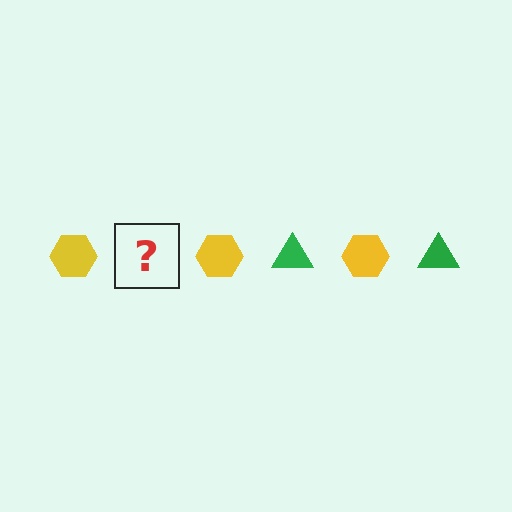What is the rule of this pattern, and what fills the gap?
The rule is that the pattern alternates between yellow hexagon and green triangle. The gap should be filled with a green triangle.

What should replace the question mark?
The question mark should be replaced with a green triangle.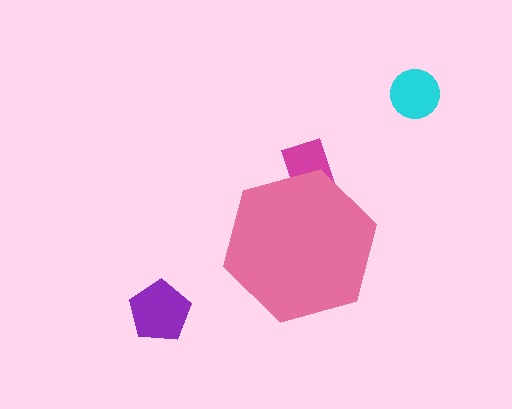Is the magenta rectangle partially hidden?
Yes, the magenta rectangle is partially hidden behind the pink hexagon.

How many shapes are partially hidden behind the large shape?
1 shape is partially hidden.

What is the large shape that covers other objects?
A pink hexagon.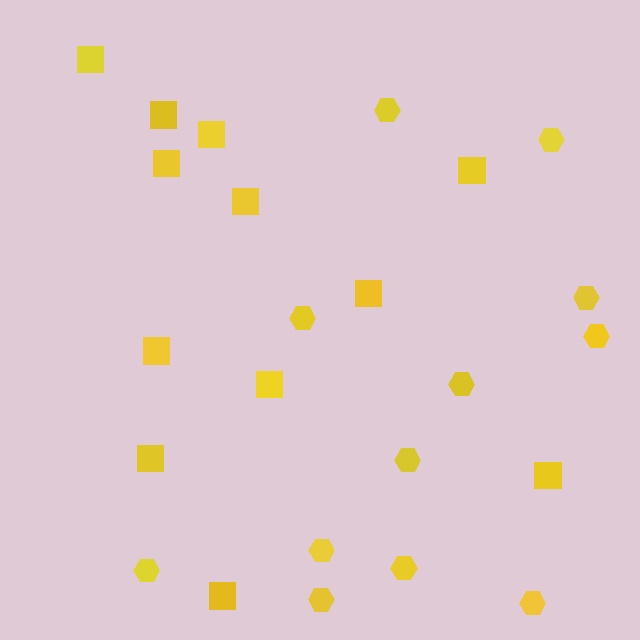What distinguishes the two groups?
There are 2 groups: one group of squares (12) and one group of hexagons (12).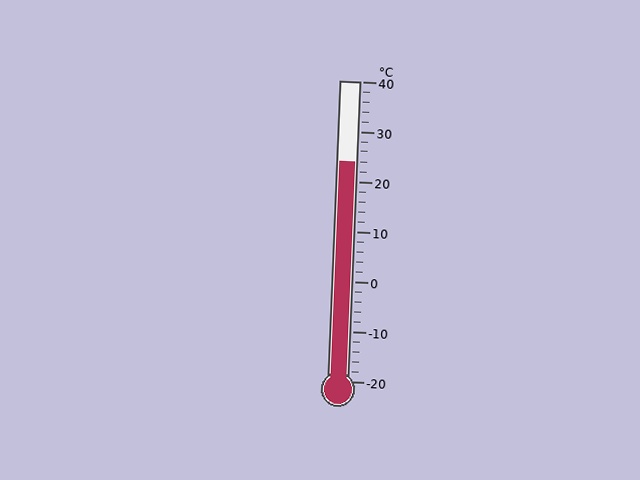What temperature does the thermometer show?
The thermometer shows approximately 24°C.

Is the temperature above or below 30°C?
The temperature is below 30°C.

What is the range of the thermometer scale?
The thermometer scale ranges from -20°C to 40°C.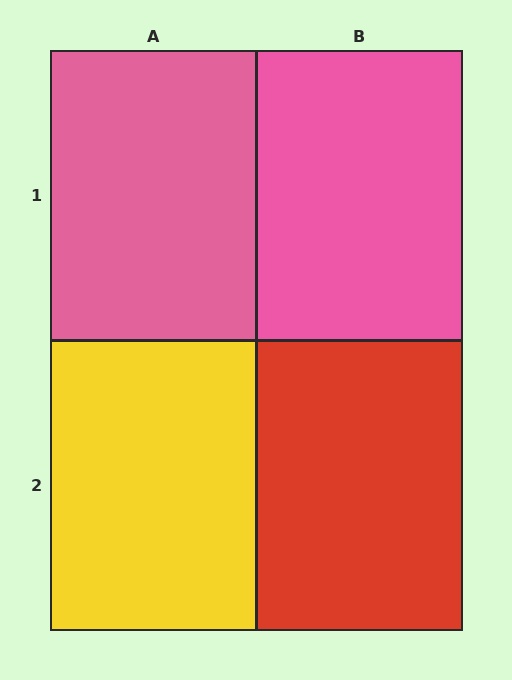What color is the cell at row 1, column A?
Pink.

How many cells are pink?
2 cells are pink.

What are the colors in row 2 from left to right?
Yellow, red.